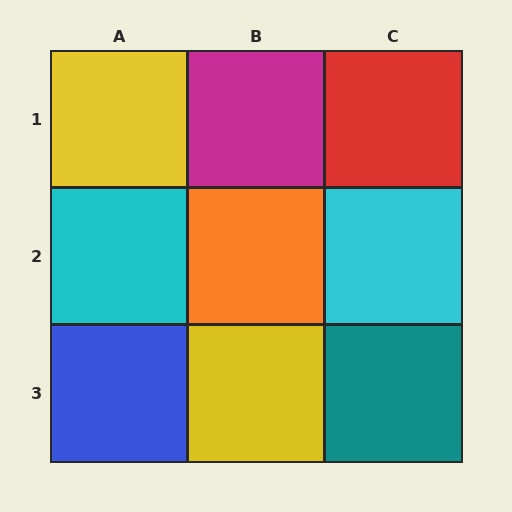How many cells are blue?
1 cell is blue.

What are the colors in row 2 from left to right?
Cyan, orange, cyan.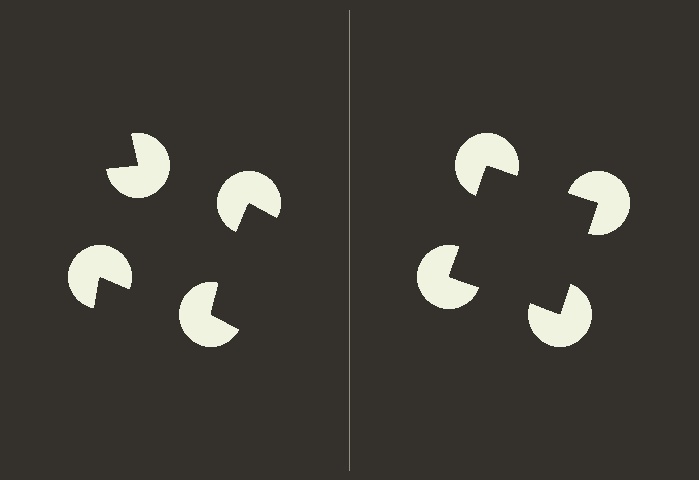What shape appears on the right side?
An illusory square.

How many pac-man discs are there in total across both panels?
8 — 4 on each side.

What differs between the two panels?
The pac-man discs are positioned identically on both sides; only the wedge orientations differ. On the right they align to a square; on the left they are misaligned.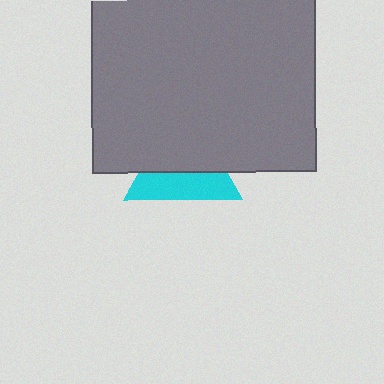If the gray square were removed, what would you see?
You would see the complete cyan triangle.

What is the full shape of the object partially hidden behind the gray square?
The partially hidden object is a cyan triangle.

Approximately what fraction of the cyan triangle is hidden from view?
Roughly 56% of the cyan triangle is hidden behind the gray square.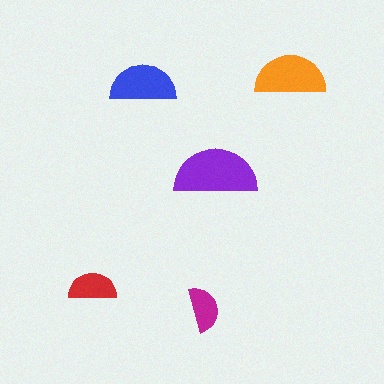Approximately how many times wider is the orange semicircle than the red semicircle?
About 1.5 times wider.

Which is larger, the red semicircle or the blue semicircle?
The blue one.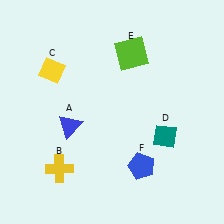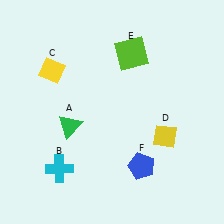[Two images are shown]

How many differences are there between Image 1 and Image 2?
There are 3 differences between the two images.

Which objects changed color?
A changed from blue to green. B changed from yellow to cyan. D changed from teal to yellow.